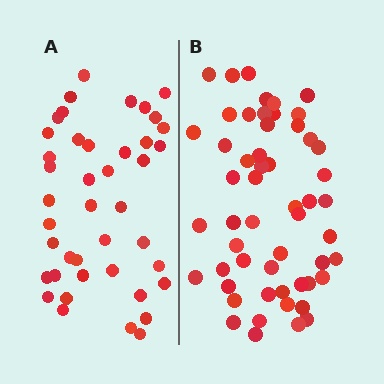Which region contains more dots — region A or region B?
Region B (the right region) has more dots.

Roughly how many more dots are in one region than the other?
Region B has roughly 12 or so more dots than region A.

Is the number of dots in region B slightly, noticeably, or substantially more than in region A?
Region B has noticeably more, but not dramatically so. The ratio is roughly 1.3 to 1.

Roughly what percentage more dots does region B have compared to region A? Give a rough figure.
About 30% more.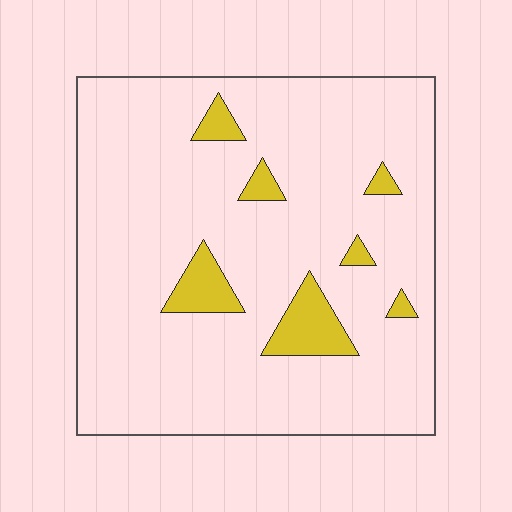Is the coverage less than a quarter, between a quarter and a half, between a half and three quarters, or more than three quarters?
Less than a quarter.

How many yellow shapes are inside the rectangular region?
7.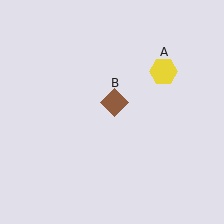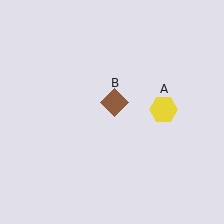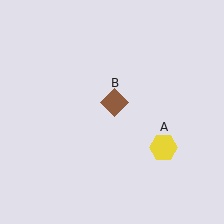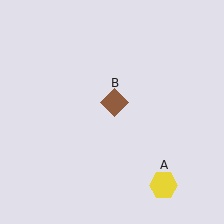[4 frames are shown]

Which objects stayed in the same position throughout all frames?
Brown diamond (object B) remained stationary.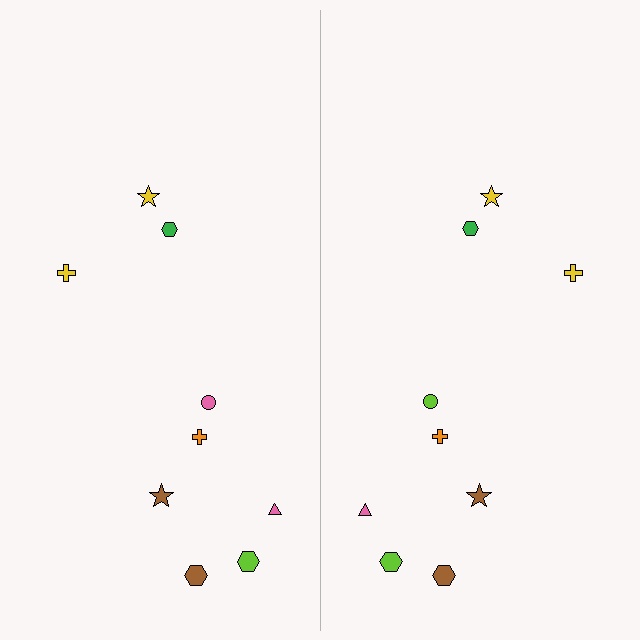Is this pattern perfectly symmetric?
No, the pattern is not perfectly symmetric. The lime circle on the right side breaks the symmetry — its mirror counterpart is pink.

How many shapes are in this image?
There are 18 shapes in this image.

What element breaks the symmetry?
The lime circle on the right side breaks the symmetry — its mirror counterpart is pink.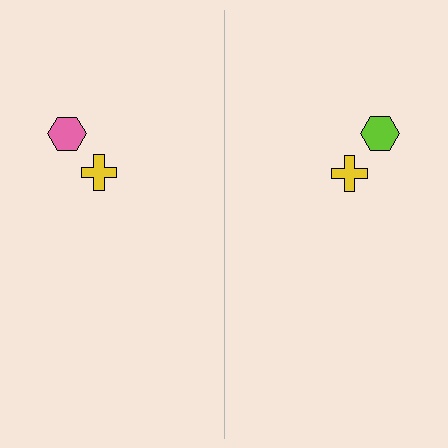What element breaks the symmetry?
The lime hexagon on the right side breaks the symmetry — its mirror counterpart is pink.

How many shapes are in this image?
There are 4 shapes in this image.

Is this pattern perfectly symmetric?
No, the pattern is not perfectly symmetric. The lime hexagon on the right side breaks the symmetry — its mirror counterpart is pink.